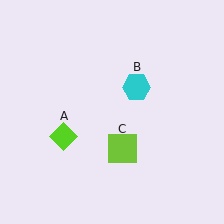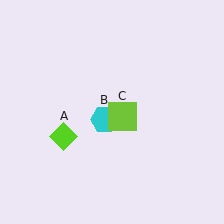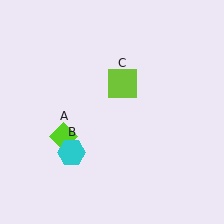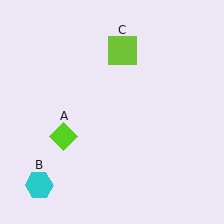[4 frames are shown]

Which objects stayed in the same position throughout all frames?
Lime diamond (object A) remained stationary.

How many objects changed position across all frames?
2 objects changed position: cyan hexagon (object B), lime square (object C).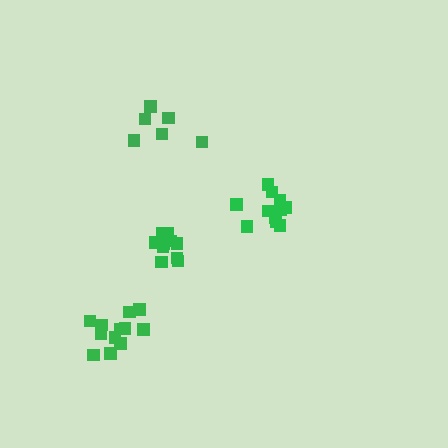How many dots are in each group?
Group 1: 12 dots, Group 2: 12 dots, Group 3: 6 dots, Group 4: 12 dots (42 total).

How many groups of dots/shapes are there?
There are 4 groups.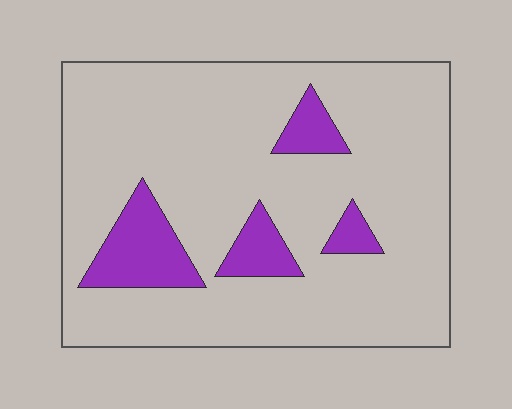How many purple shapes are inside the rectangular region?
4.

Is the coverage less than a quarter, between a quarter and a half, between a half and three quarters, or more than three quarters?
Less than a quarter.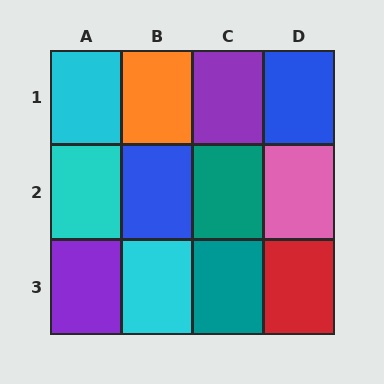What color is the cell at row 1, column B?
Orange.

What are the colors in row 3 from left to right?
Purple, cyan, teal, red.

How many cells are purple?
2 cells are purple.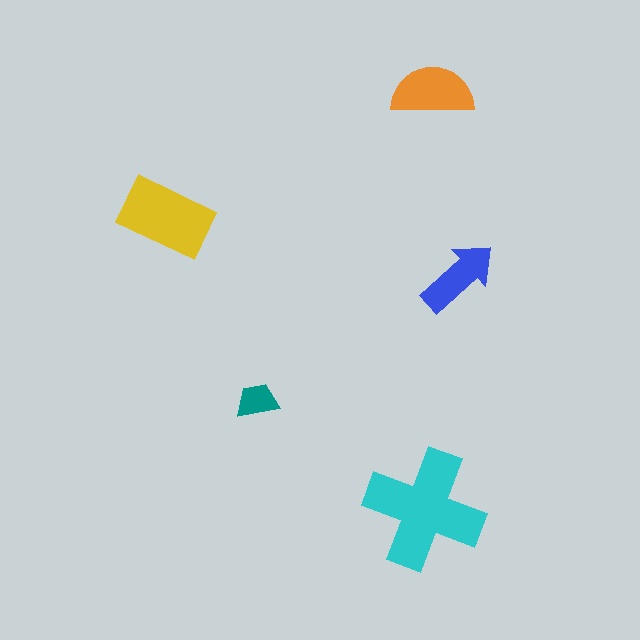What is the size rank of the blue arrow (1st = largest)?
4th.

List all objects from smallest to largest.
The teal trapezoid, the blue arrow, the orange semicircle, the yellow rectangle, the cyan cross.